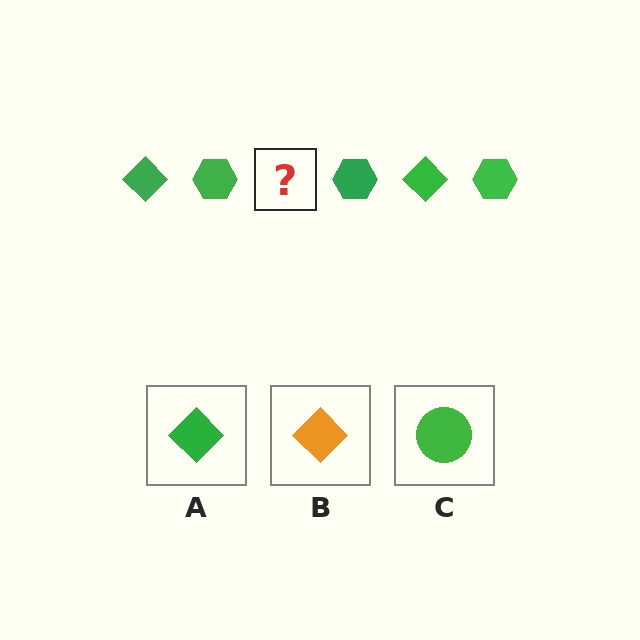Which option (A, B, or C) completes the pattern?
A.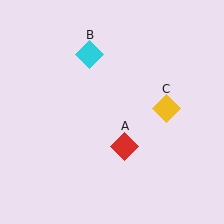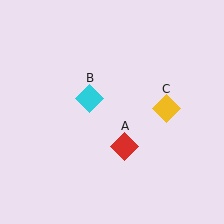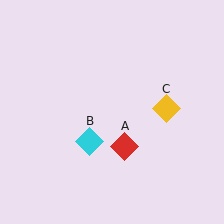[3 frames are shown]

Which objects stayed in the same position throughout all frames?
Red diamond (object A) and yellow diamond (object C) remained stationary.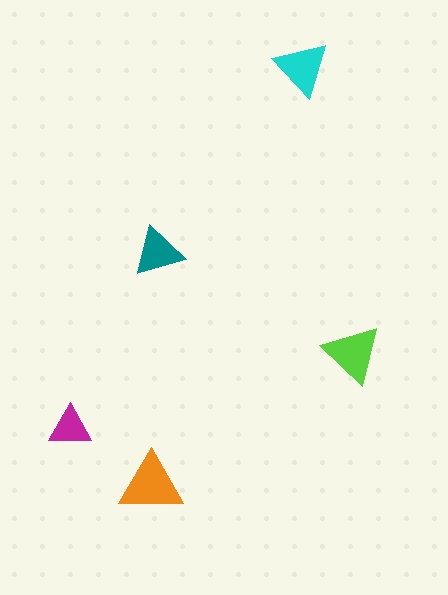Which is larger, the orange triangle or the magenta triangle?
The orange one.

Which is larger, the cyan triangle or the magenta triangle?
The cyan one.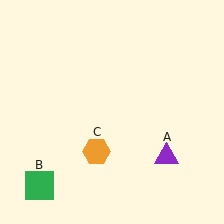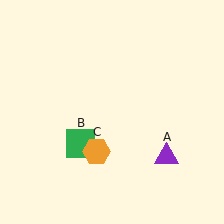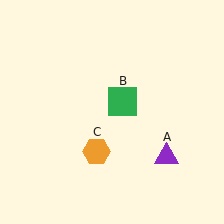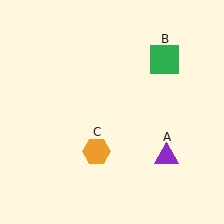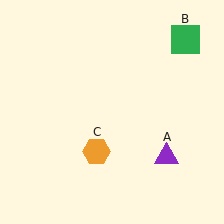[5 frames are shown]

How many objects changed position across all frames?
1 object changed position: green square (object B).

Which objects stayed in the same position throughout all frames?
Purple triangle (object A) and orange hexagon (object C) remained stationary.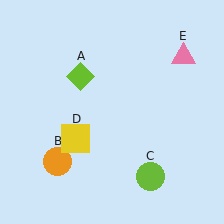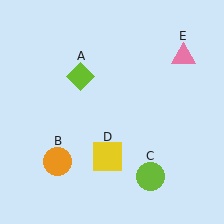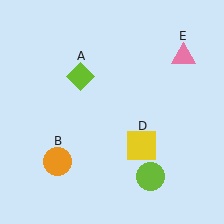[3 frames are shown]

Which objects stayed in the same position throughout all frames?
Lime diamond (object A) and orange circle (object B) and lime circle (object C) and pink triangle (object E) remained stationary.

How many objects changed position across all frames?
1 object changed position: yellow square (object D).